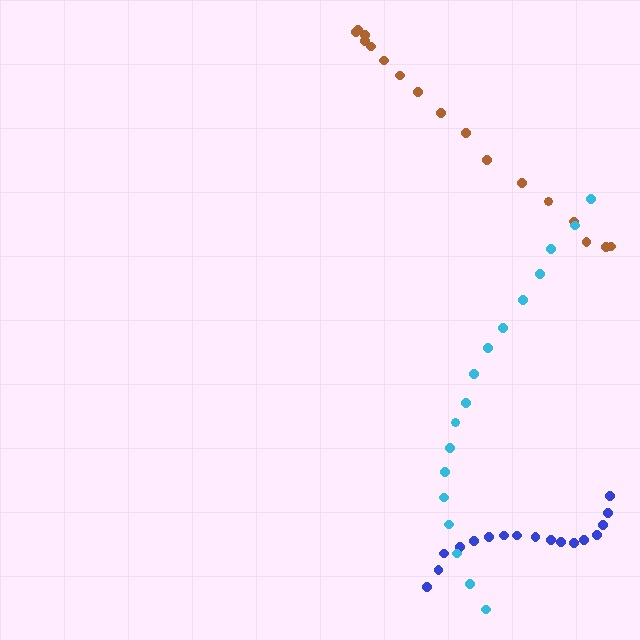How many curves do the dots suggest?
There are 3 distinct paths.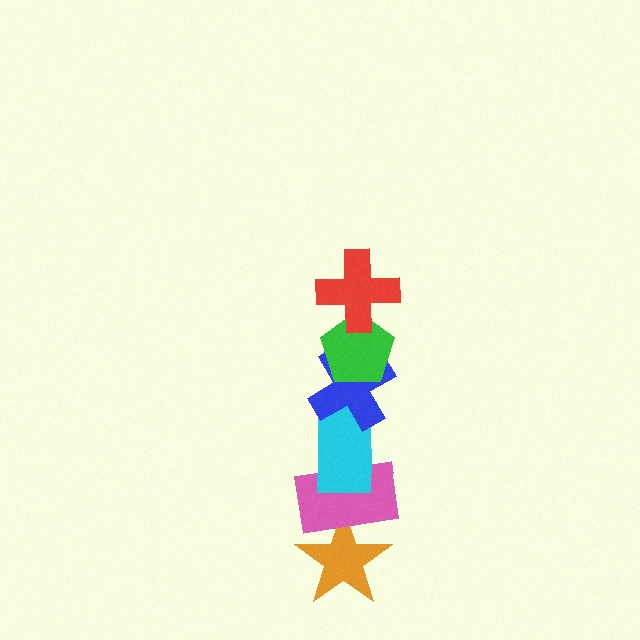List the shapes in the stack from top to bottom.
From top to bottom: the red cross, the green pentagon, the blue cross, the cyan rectangle, the pink rectangle, the orange star.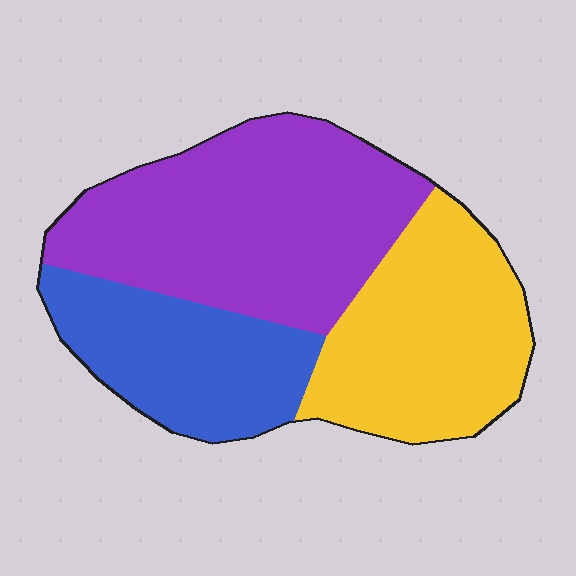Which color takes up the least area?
Blue, at roughly 25%.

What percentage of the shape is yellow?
Yellow takes up about one third (1/3) of the shape.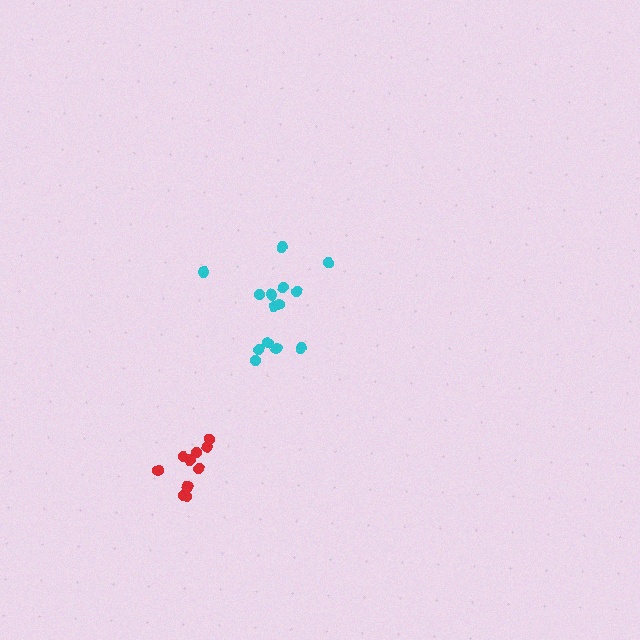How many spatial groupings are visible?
There are 2 spatial groupings.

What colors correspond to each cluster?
The clusters are colored: cyan, red.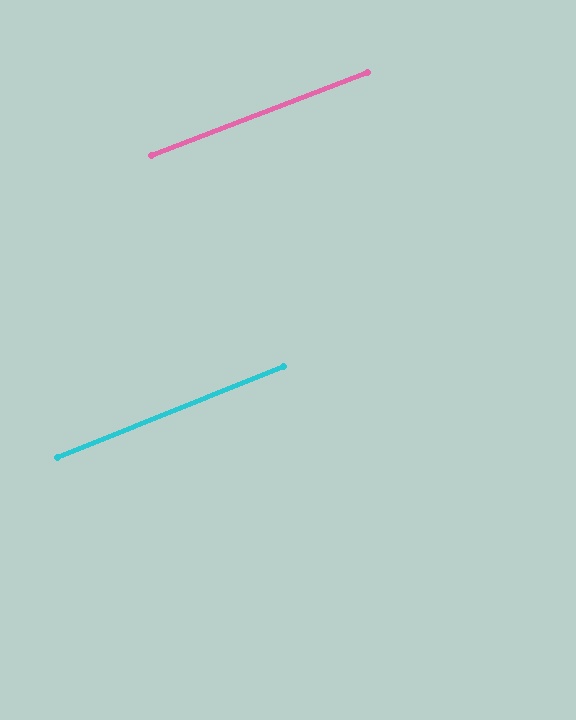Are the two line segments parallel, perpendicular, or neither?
Parallel — their directions differ by only 1.2°.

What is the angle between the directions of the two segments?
Approximately 1 degree.